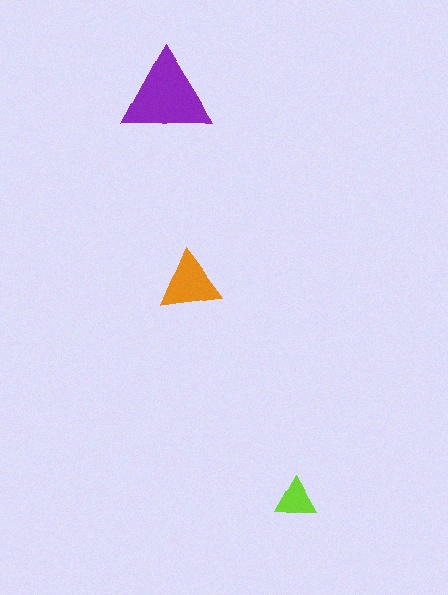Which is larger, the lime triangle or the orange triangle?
The orange one.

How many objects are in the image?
There are 3 objects in the image.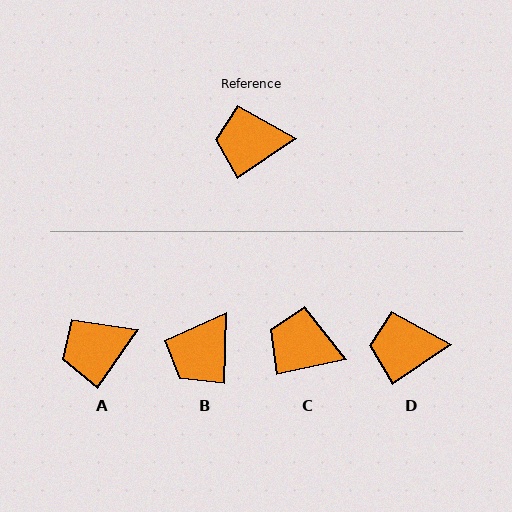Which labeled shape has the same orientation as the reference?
D.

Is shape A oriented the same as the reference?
No, it is off by about 21 degrees.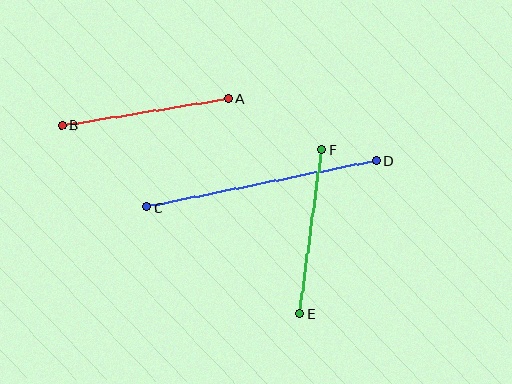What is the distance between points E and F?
The distance is approximately 166 pixels.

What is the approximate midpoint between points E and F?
The midpoint is at approximately (311, 232) pixels.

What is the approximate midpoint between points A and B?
The midpoint is at approximately (145, 112) pixels.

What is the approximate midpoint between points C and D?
The midpoint is at approximately (261, 184) pixels.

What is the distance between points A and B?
The distance is approximately 169 pixels.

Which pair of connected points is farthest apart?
Points C and D are farthest apart.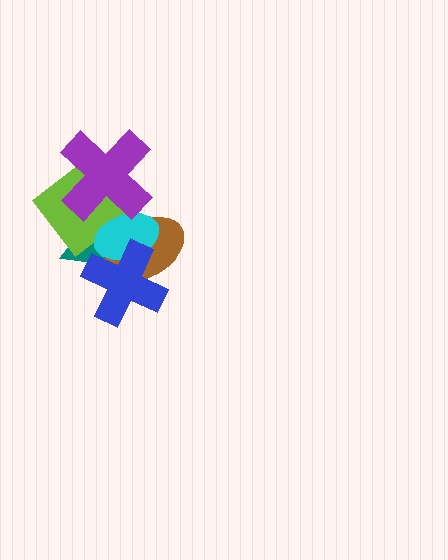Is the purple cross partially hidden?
No, no other shape covers it.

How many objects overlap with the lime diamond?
3 objects overlap with the lime diamond.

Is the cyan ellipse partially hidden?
Yes, it is partially covered by another shape.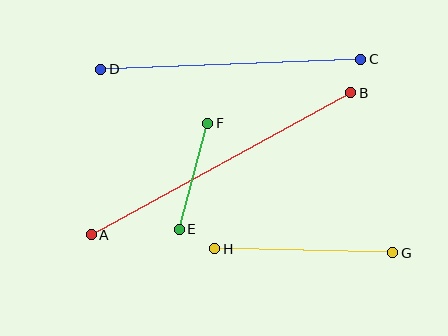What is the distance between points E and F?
The distance is approximately 110 pixels.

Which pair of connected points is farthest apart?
Points A and B are farthest apart.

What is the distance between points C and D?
The distance is approximately 260 pixels.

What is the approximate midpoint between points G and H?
The midpoint is at approximately (304, 251) pixels.